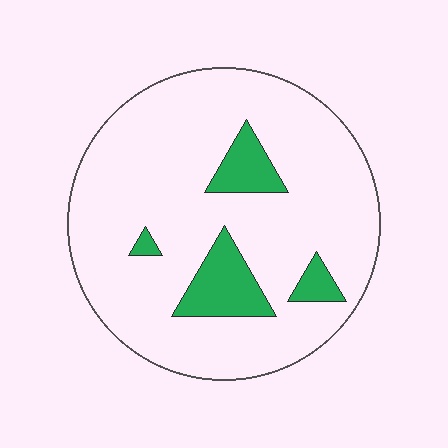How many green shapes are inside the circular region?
4.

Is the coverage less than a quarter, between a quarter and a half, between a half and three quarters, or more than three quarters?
Less than a quarter.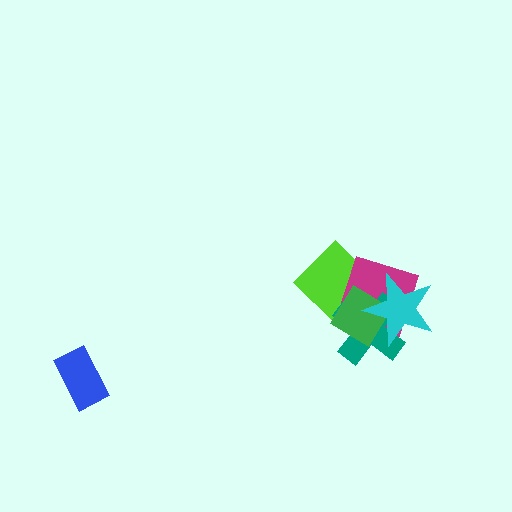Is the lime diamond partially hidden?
Yes, it is partially covered by another shape.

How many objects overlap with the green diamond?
4 objects overlap with the green diamond.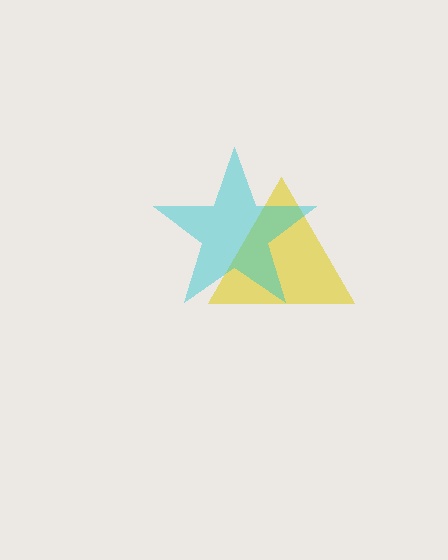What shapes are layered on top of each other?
The layered shapes are: a yellow triangle, a cyan star.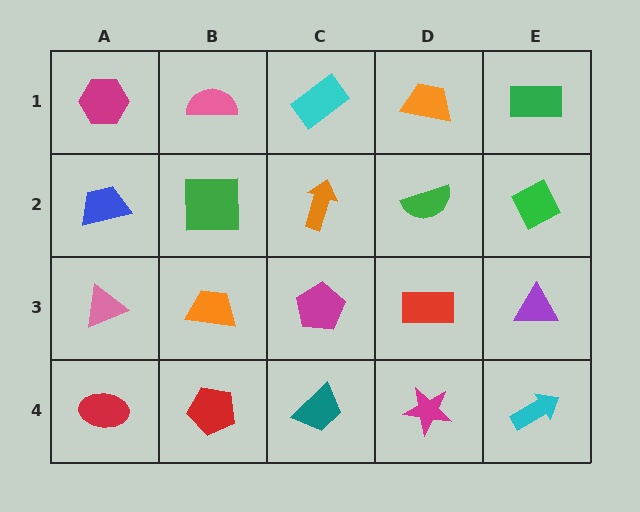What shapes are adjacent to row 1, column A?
A blue trapezoid (row 2, column A), a pink semicircle (row 1, column B).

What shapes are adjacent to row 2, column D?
An orange trapezoid (row 1, column D), a red rectangle (row 3, column D), an orange arrow (row 2, column C), a green diamond (row 2, column E).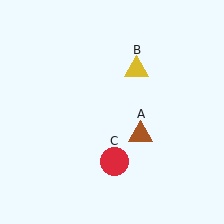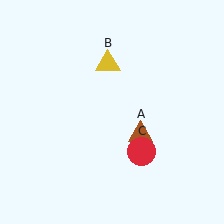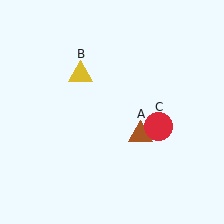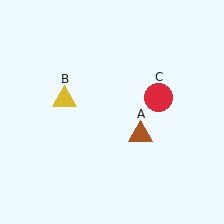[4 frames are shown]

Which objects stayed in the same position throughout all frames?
Brown triangle (object A) remained stationary.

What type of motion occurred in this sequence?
The yellow triangle (object B), red circle (object C) rotated counterclockwise around the center of the scene.